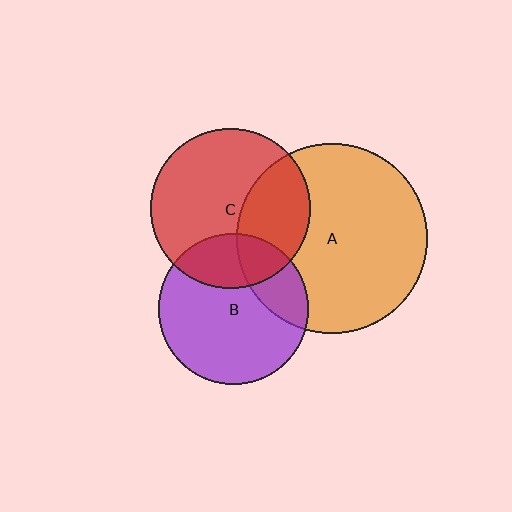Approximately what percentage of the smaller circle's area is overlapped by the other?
Approximately 25%.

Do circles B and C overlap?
Yes.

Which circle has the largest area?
Circle A (orange).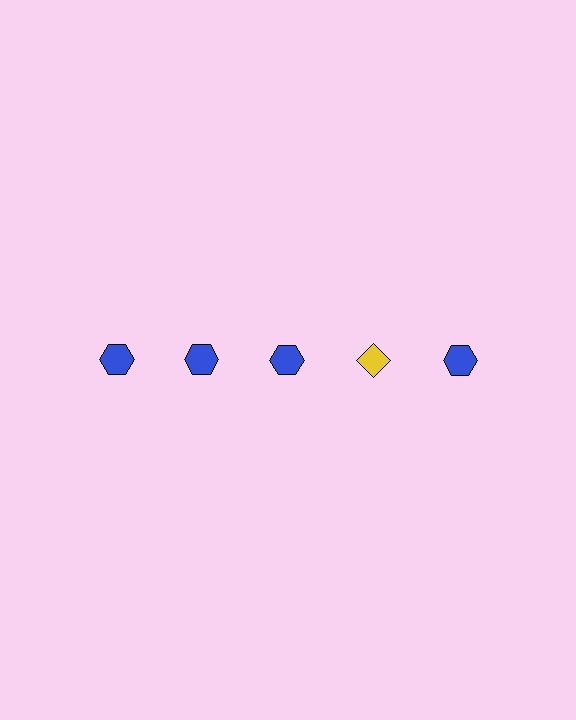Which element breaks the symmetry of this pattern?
The yellow diamond in the top row, second from right column breaks the symmetry. All other shapes are blue hexagons.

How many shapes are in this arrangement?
There are 5 shapes arranged in a grid pattern.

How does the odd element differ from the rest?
It differs in both color (yellow instead of blue) and shape (diamond instead of hexagon).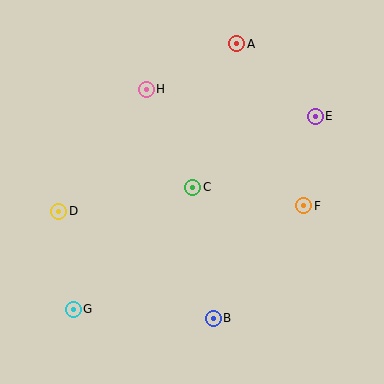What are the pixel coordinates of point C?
Point C is at (193, 187).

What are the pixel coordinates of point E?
Point E is at (315, 117).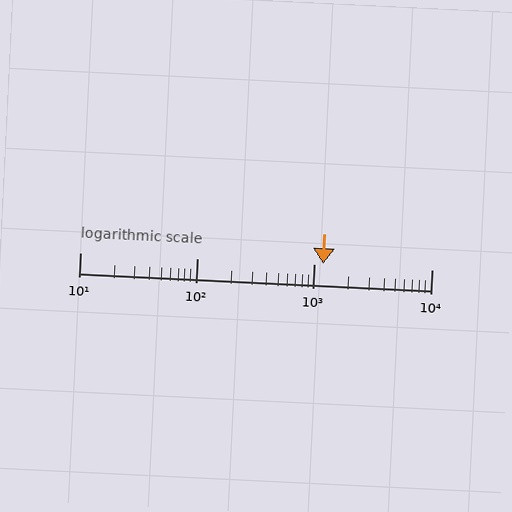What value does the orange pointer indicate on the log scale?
The pointer indicates approximately 1200.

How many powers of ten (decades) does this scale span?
The scale spans 3 decades, from 10 to 10000.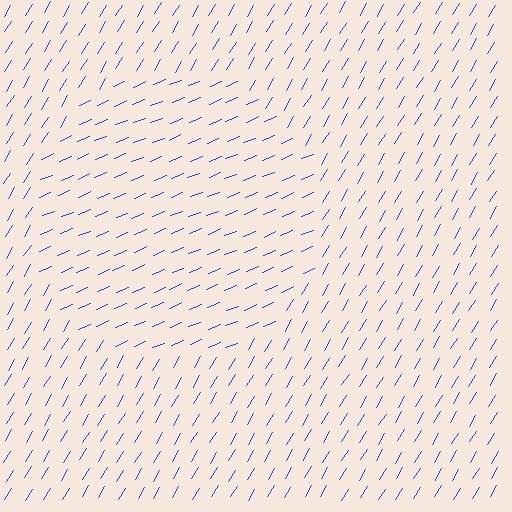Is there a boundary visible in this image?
Yes, there is a texture boundary formed by a change in line orientation.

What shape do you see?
I see a circle.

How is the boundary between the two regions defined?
The boundary is defined purely by a change in line orientation (approximately 36 degrees difference). All lines are the same color and thickness.